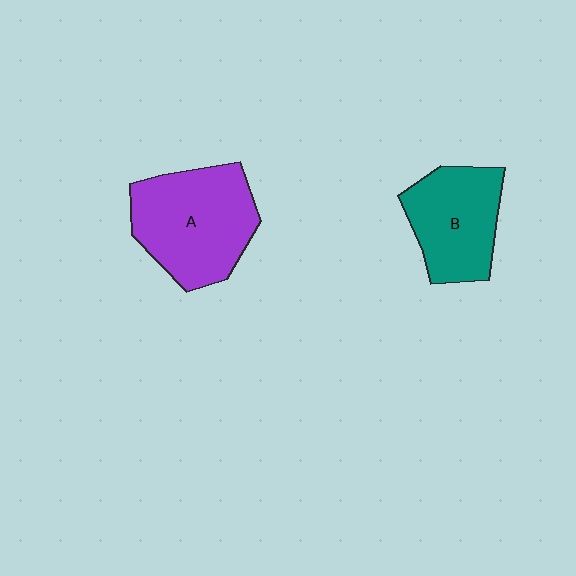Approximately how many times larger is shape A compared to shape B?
Approximately 1.3 times.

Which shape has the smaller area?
Shape B (teal).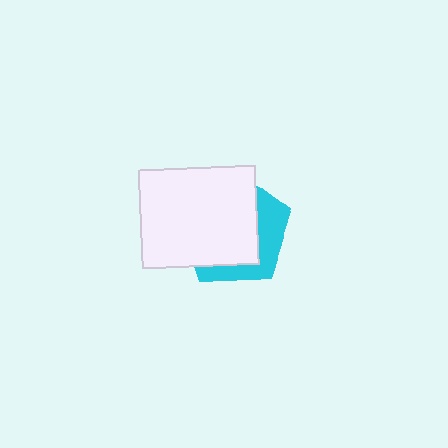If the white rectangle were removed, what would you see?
You would see the complete cyan pentagon.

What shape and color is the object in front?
The object in front is a white rectangle.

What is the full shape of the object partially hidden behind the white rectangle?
The partially hidden object is a cyan pentagon.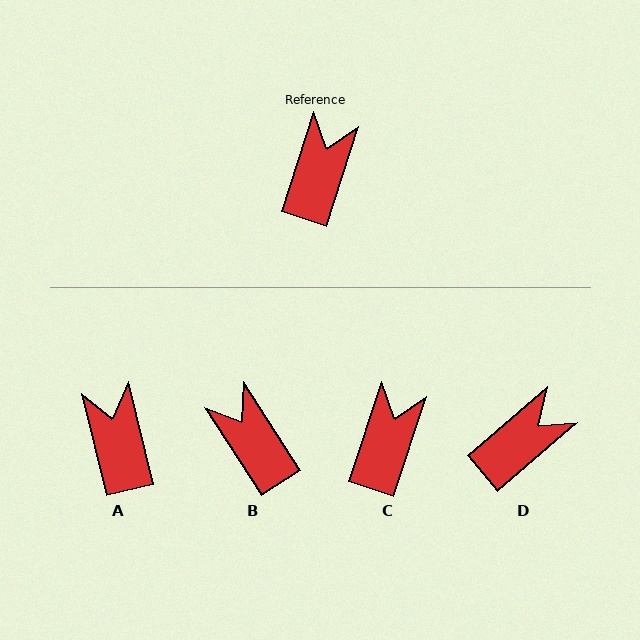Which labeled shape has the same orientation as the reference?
C.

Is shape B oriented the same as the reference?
No, it is off by about 51 degrees.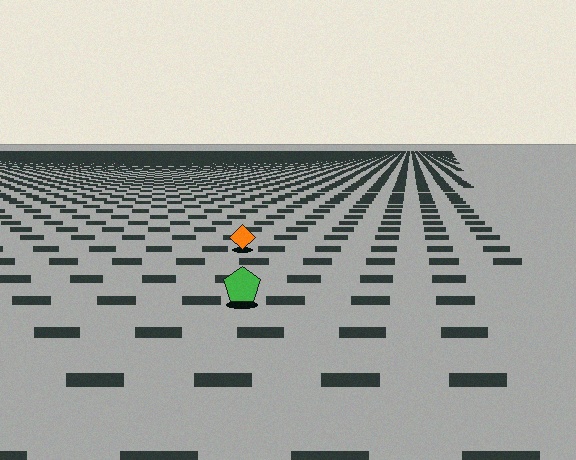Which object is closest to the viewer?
The green pentagon is closest. The texture marks near it are larger and more spread out.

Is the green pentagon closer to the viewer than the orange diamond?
Yes. The green pentagon is closer — you can tell from the texture gradient: the ground texture is coarser near it.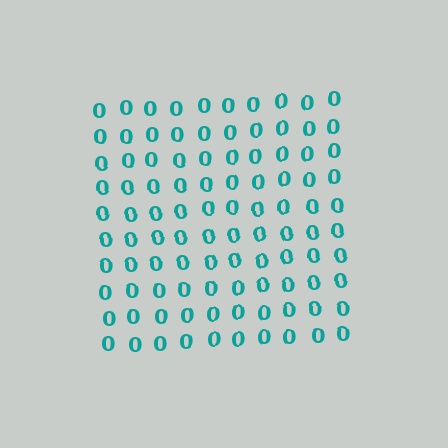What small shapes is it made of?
It is made of small digit 0's.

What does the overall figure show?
The overall figure shows a square.